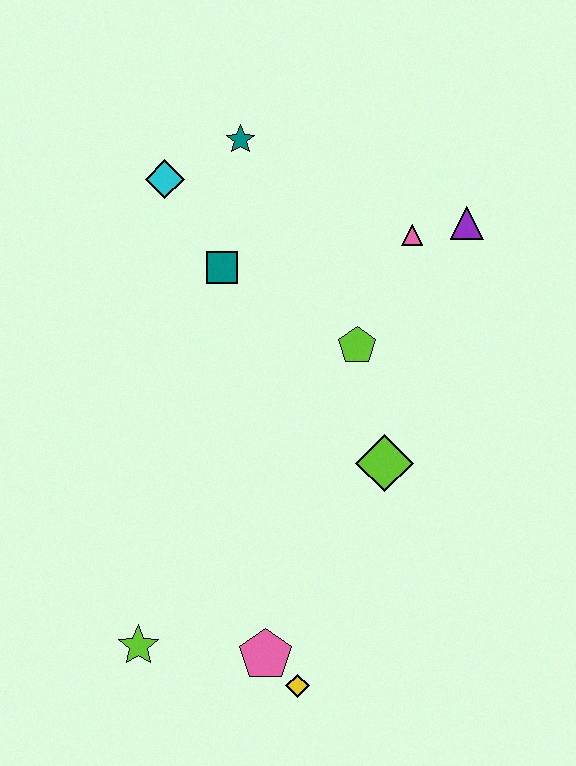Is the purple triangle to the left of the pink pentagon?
No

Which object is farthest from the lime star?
The purple triangle is farthest from the lime star.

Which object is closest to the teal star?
The cyan diamond is closest to the teal star.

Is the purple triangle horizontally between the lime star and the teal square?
No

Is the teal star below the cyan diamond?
No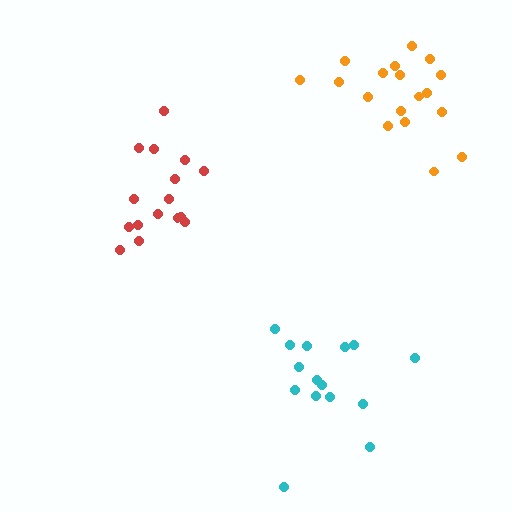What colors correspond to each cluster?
The clusters are colored: red, cyan, orange.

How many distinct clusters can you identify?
There are 3 distinct clusters.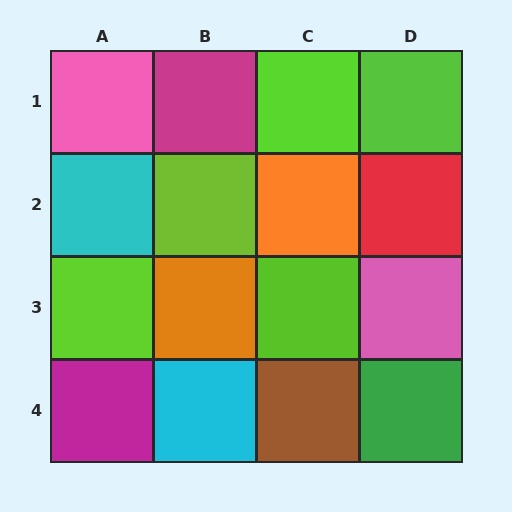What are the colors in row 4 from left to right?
Magenta, cyan, brown, green.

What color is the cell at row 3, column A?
Lime.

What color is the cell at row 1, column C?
Lime.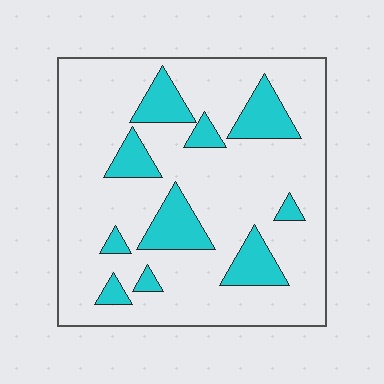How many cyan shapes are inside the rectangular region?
10.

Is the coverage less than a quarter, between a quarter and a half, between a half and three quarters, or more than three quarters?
Less than a quarter.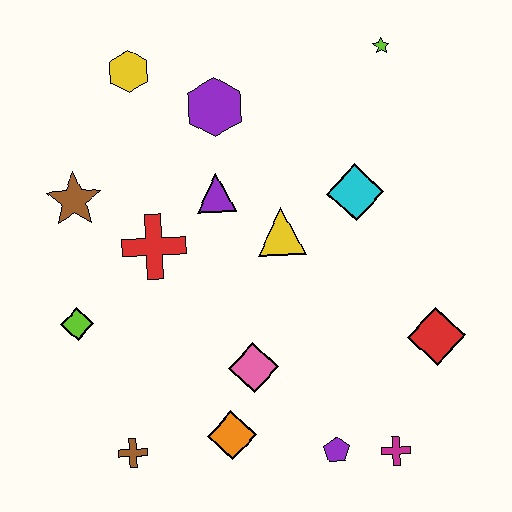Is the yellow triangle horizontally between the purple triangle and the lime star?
Yes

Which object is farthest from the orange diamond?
The lime star is farthest from the orange diamond.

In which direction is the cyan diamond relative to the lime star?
The cyan diamond is below the lime star.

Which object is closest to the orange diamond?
The pink diamond is closest to the orange diamond.